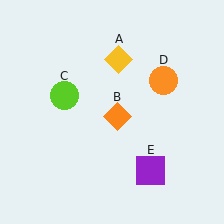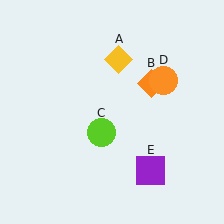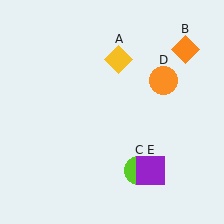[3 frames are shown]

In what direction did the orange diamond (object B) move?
The orange diamond (object B) moved up and to the right.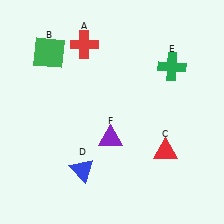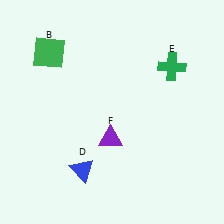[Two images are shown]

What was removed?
The red cross (A), the red triangle (C) were removed in Image 2.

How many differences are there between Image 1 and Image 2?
There are 2 differences between the two images.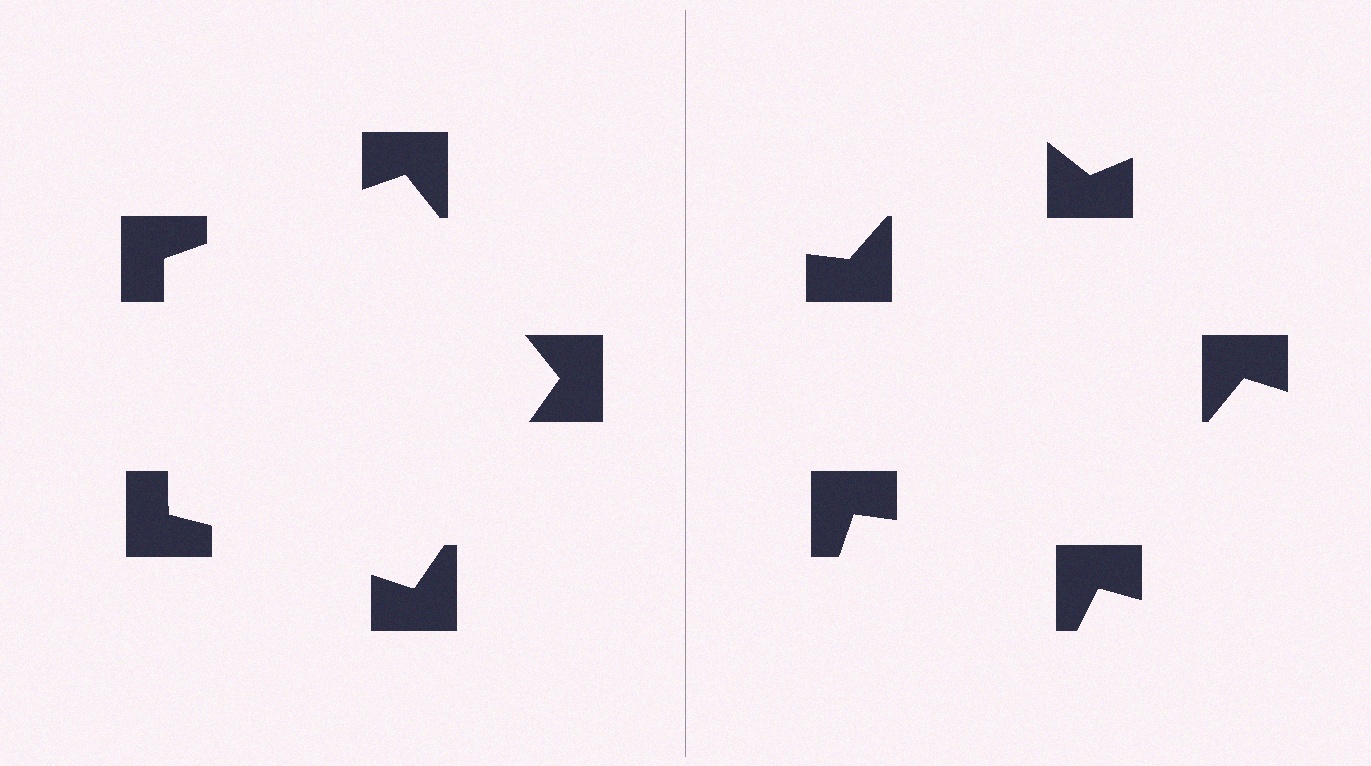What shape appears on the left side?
An illusory pentagon.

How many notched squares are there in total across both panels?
10 — 5 on each side.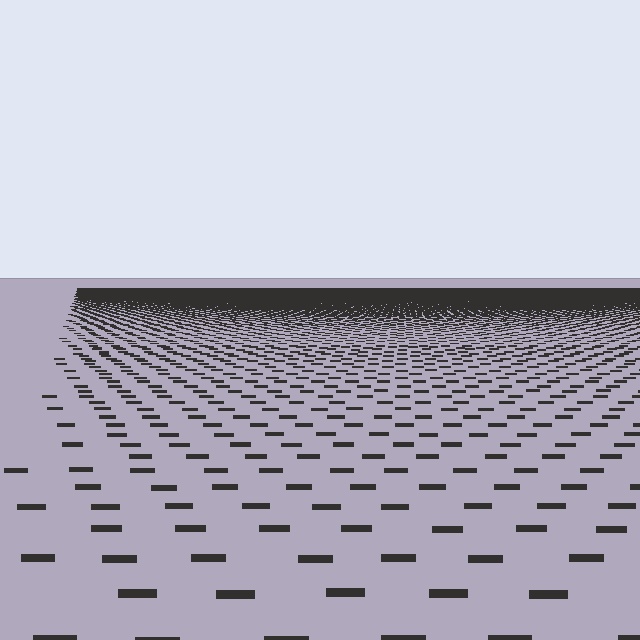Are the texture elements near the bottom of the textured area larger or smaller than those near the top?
Larger. Near the bottom, elements are closer to the viewer and appear at a bigger on-screen size.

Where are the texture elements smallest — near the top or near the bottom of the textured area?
Near the top.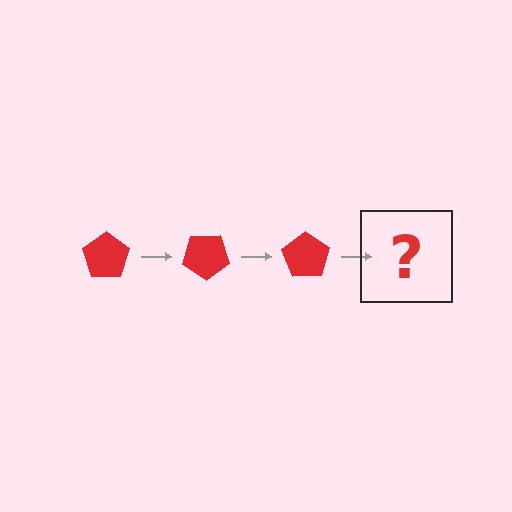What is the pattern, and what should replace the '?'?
The pattern is that the pentagon rotates 35 degrees each step. The '?' should be a red pentagon rotated 105 degrees.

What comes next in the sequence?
The next element should be a red pentagon rotated 105 degrees.